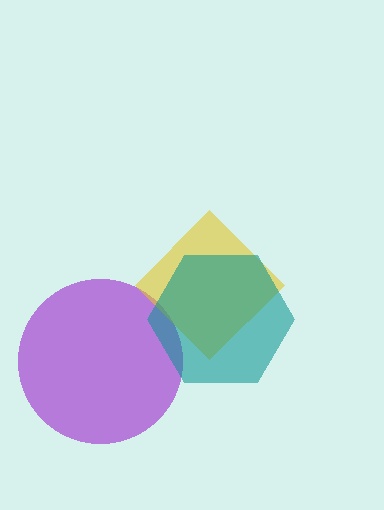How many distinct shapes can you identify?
There are 3 distinct shapes: a purple circle, a yellow diamond, a teal hexagon.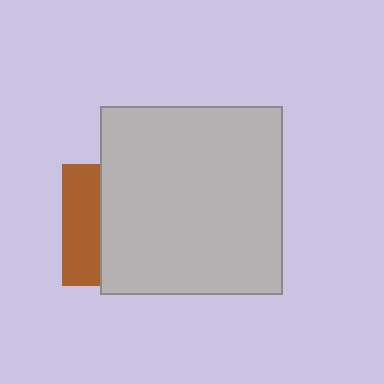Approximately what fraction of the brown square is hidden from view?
Roughly 69% of the brown square is hidden behind the light gray rectangle.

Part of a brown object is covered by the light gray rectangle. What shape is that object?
It is a square.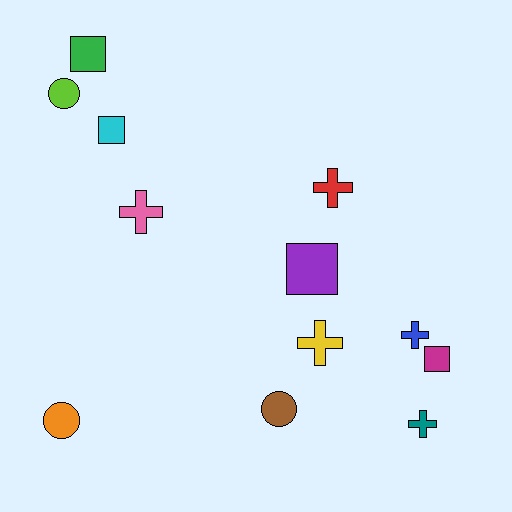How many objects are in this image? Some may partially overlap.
There are 12 objects.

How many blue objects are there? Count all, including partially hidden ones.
There is 1 blue object.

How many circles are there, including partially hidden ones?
There are 3 circles.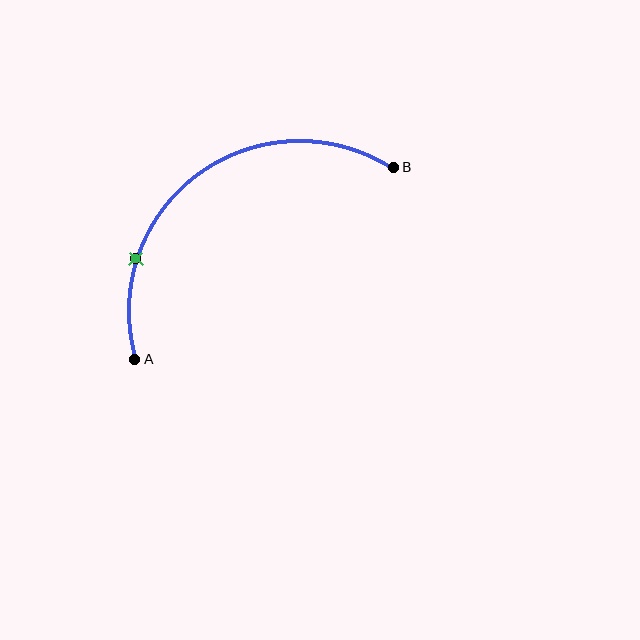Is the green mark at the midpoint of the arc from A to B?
No. The green mark lies on the arc but is closer to endpoint A. The arc midpoint would be at the point on the curve equidistant along the arc from both A and B.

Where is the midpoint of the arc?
The arc midpoint is the point on the curve farthest from the straight line joining A and B. It sits above and to the left of that line.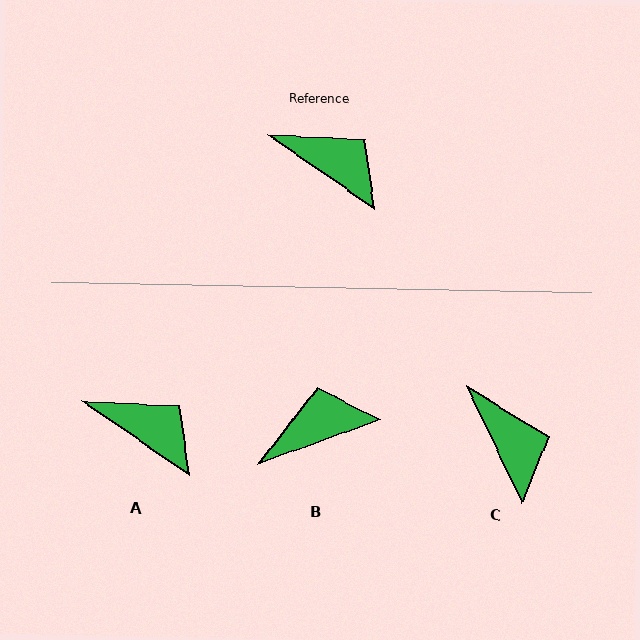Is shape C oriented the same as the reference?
No, it is off by about 30 degrees.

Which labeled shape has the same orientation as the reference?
A.